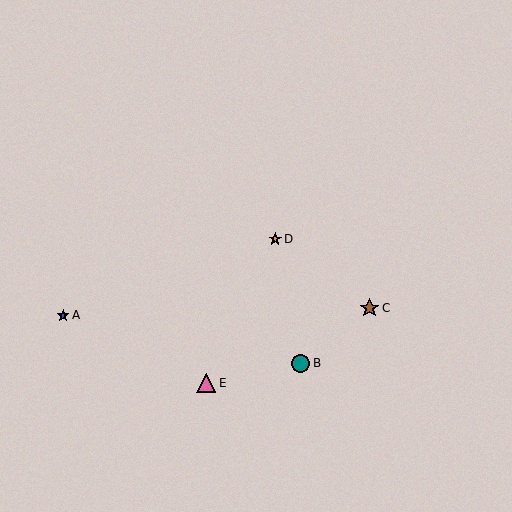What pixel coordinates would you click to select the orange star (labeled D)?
Click at (275, 239) to select the orange star D.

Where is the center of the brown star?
The center of the brown star is at (369, 308).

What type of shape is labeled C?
Shape C is a brown star.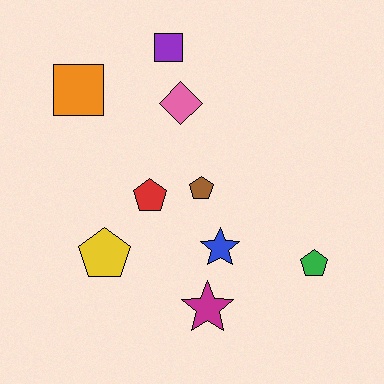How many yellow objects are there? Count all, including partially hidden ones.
There is 1 yellow object.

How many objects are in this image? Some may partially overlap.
There are 9 objects.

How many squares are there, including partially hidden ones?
There are 2 squares.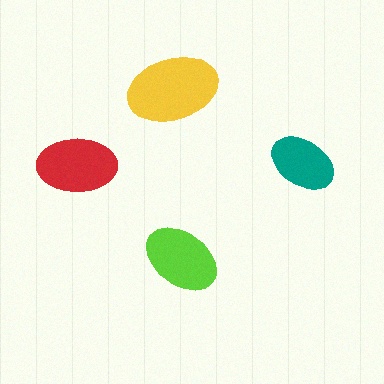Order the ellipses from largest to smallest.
the yellow one, the red one, the lime one, the teal one.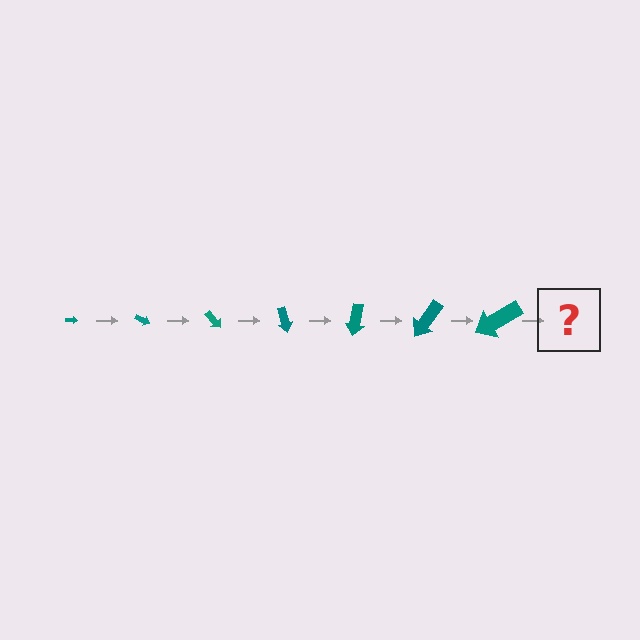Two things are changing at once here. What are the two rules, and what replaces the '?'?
The two rules are that the arrow grows larger each step and it rotates 25 degrees each step. The '?' should be an arrow, larger than the previous one and rotated 175 degrees from the start.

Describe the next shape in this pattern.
It should be an arrow, larger than the previous one and rotated 175 degrees from the start.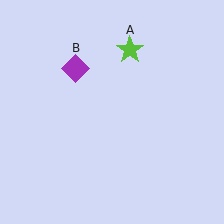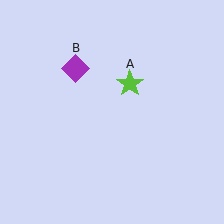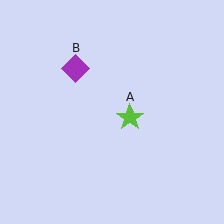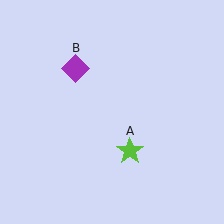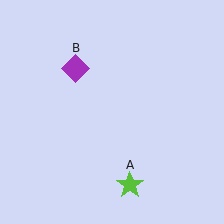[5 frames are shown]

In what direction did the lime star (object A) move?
The lime star (object A) moved down.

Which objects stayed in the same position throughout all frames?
Purple diamond (object B) remained stationary.